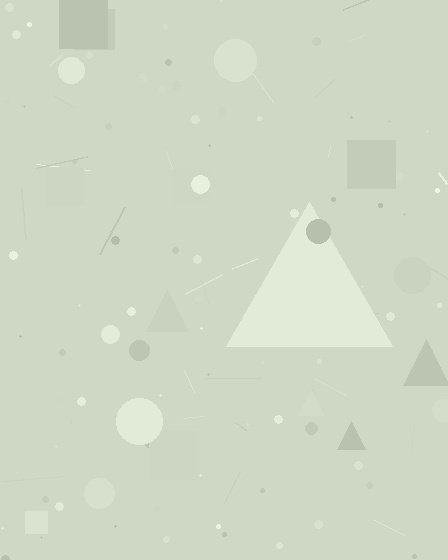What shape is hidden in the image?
A triangle is hidden in the image.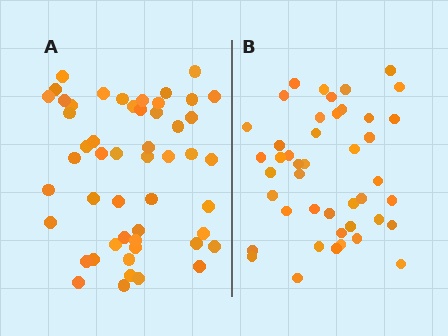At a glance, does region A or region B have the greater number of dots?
Region A (the left region) has more dots.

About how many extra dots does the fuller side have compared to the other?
Region A has roughly 8 or so more dots than region B.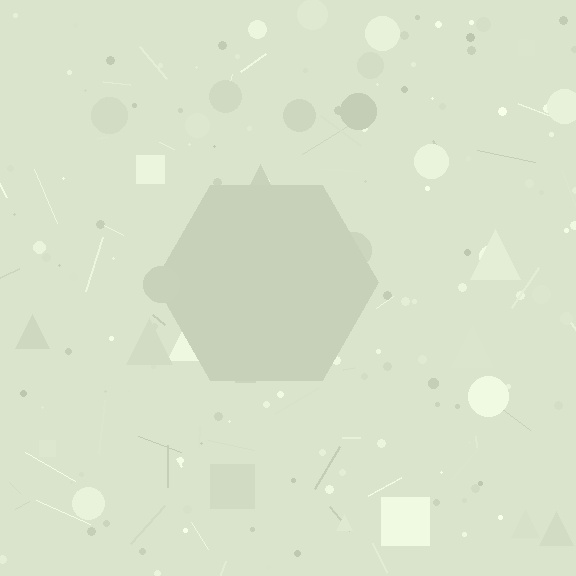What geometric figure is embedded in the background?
A hexagon is embedded in the background.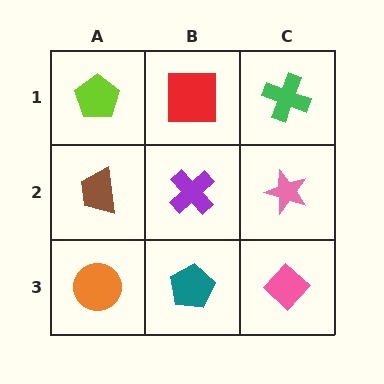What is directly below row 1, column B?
A purple cross.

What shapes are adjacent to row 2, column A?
A lime pentagon (row 1, column A), an orange circle (row 3, column A), a purple cross (row 2, column B).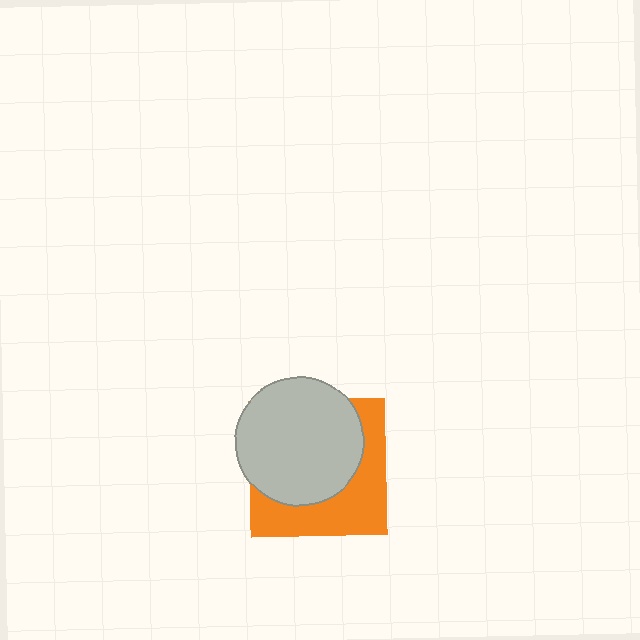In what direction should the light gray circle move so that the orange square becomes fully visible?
The light gray circle should move toward the upper-left. That is the shortest direction to clear the overlap and leave the orange square fully visible.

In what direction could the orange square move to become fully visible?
The orange square could move toward the lower-right. That would shift it out from behind the light gray circle entirely.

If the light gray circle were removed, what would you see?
You would see the complete orange square.